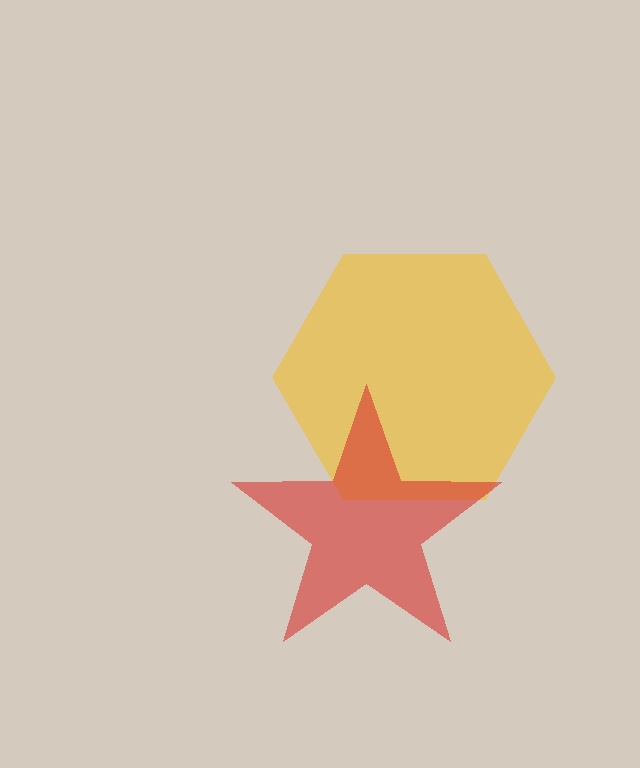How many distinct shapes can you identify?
There are 2 distinct shapes: a yellow hexagon, a red star.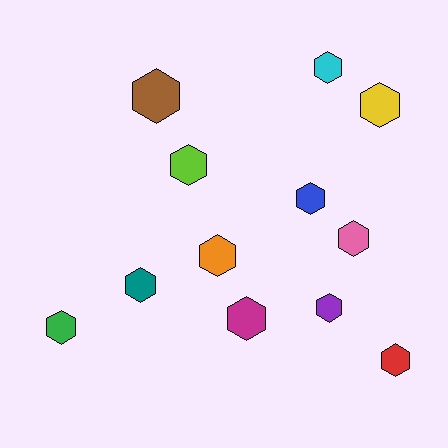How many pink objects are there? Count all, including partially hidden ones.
There is 1 pink object.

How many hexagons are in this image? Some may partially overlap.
There are 12 hexagons.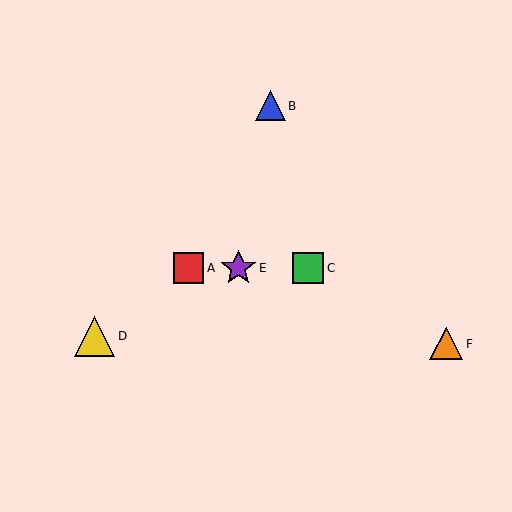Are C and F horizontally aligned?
No, C is at y≈268 and F is at y≈344.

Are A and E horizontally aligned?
Yes, both are at y≈268.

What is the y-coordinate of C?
Object C is at y≈268.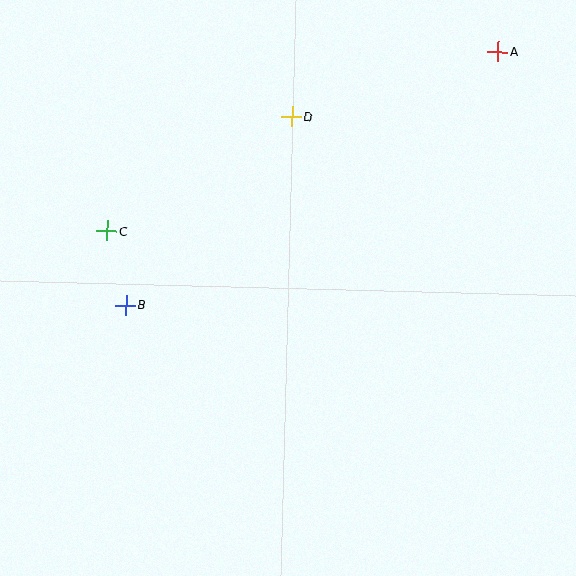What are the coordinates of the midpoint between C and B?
The midpoint between C and B is at (116, 268).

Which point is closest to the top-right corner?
Point A is closest to the top-right corner.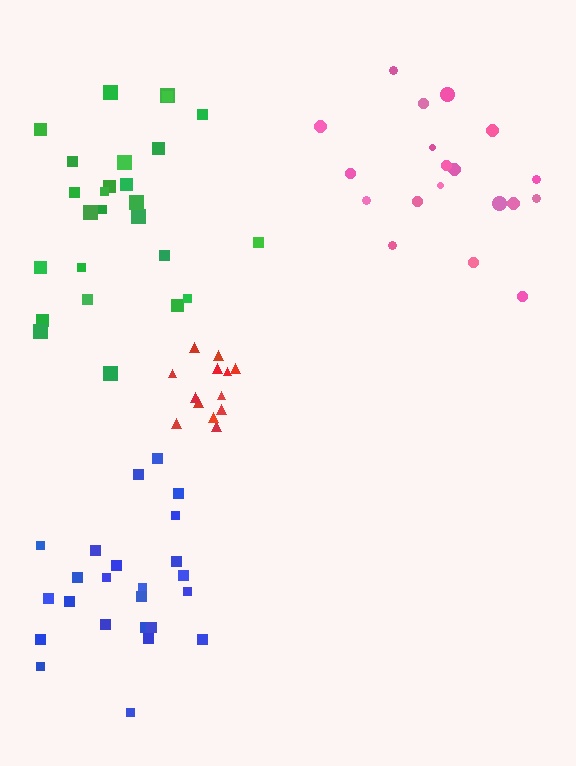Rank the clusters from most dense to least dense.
red, blue, pink, green.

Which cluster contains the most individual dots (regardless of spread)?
Green (26).